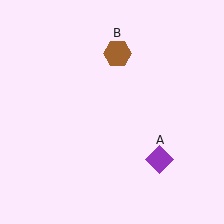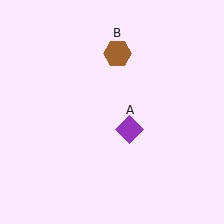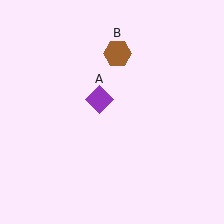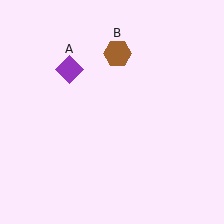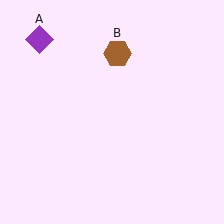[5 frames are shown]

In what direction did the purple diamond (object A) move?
The purple diamond (object A) moved up and to the left.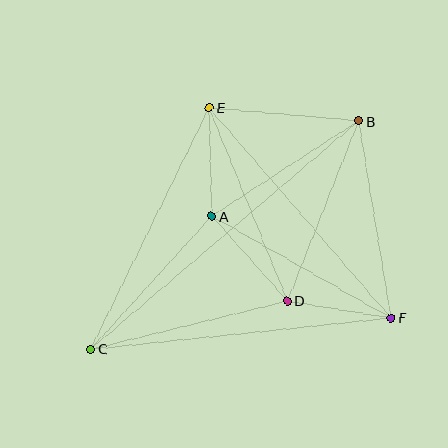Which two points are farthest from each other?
Points B and C are farthest from each other.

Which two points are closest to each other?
Points D and F are closest to each other.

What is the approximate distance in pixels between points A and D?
The distance between A and D is approximately 113 pixels.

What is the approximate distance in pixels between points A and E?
The distance between A and E is approximately 109 pixels.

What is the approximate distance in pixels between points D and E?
The distance between D and E is approximately 209 pixels.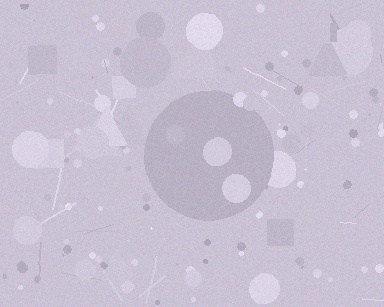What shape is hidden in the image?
A circle is hidden in the image.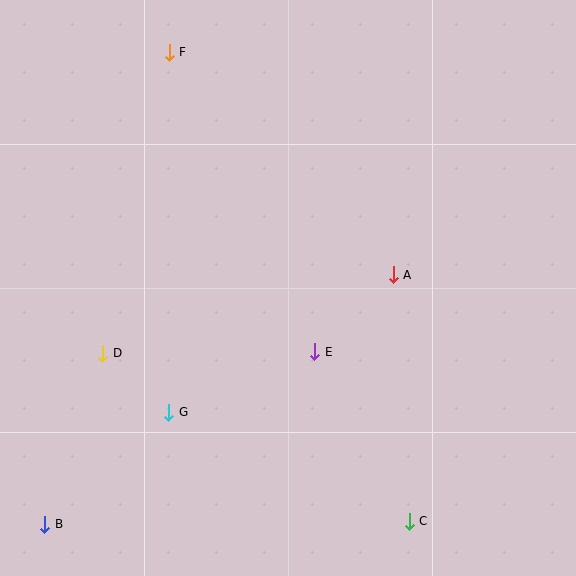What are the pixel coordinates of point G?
Point G is at (169, 412).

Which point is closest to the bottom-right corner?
Point C is closest to the bottom-right corner.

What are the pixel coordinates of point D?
Point D is at (103, 353).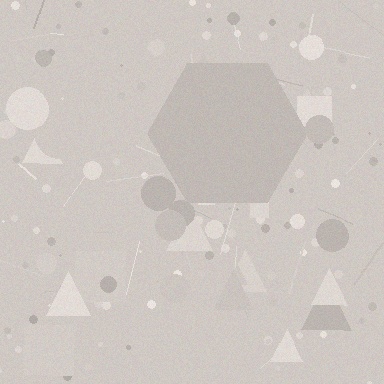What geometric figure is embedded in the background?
A hexagon is embedded in the background.